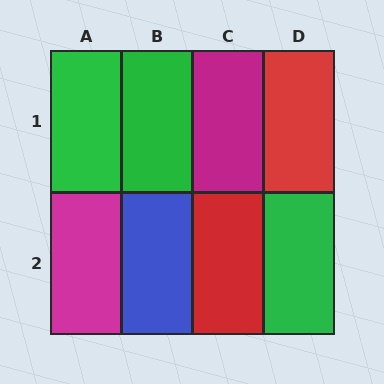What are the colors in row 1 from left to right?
Green, green, magenta, red.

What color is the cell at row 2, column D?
Green.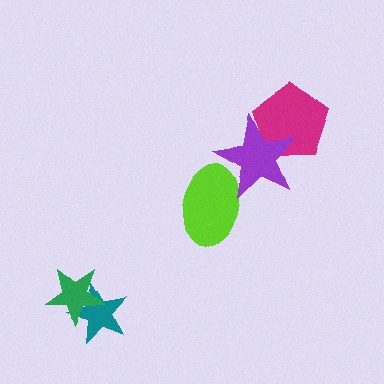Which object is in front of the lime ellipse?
The purple star is in front of the lime ellipse.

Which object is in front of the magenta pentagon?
The purple star is in front of the magenta pentagon.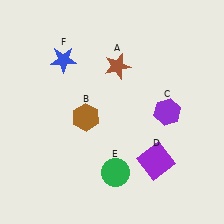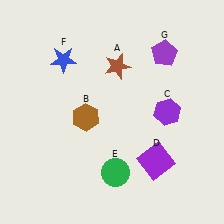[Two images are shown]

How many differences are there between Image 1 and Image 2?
There is 1 difference between the two images.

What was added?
A purple pentagon (G) was added in Image 2.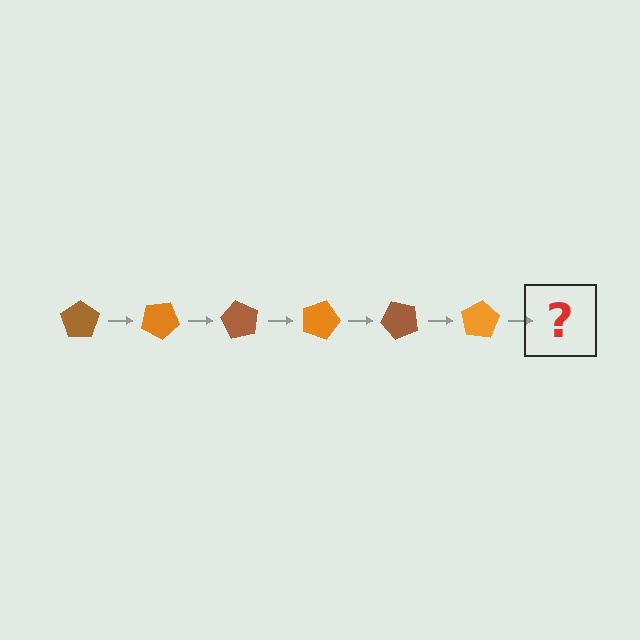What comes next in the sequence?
The next element should be a brown pentagon, rotated 180 degrees from the start.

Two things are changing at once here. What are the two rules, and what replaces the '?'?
The two rules are that it rotates 30 degrees each step and the color cycles through brown and orange. The '?' should be a brown pentagon, rotated 180 degrees from the start.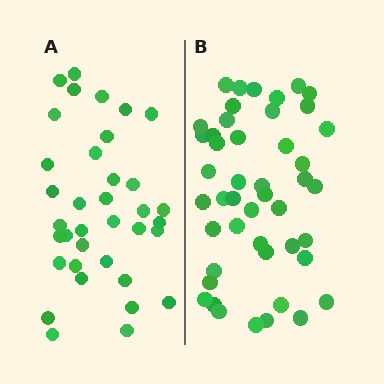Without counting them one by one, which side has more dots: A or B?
Region B (the right region) has more dots.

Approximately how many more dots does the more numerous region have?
Region B has roughly 10 or so more dots than region A.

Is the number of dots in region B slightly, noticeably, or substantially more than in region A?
Region B has noticeably more, but not dramatically so. The ratio is roughly 1.3 to 1.